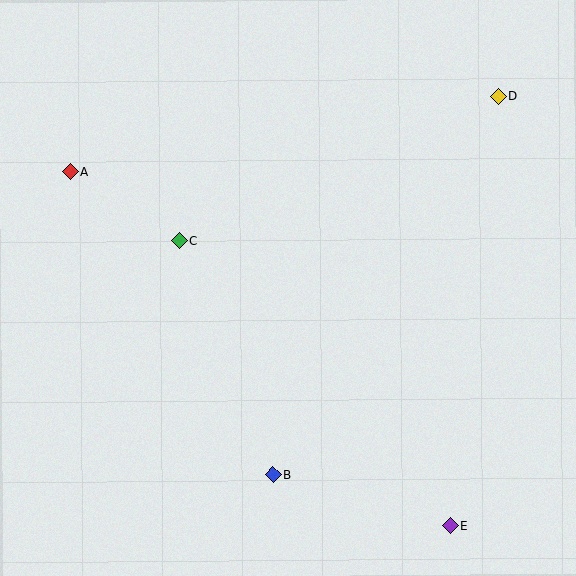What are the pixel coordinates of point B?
Point B is at (273, 475).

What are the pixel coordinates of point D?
Point D is at (499, 97).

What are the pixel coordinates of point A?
Point A is at (70, 172).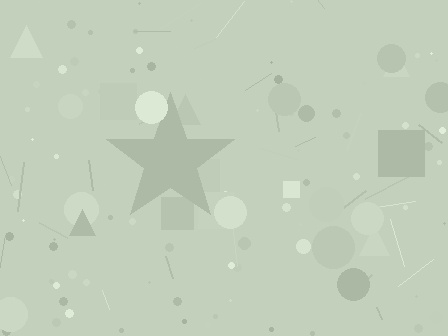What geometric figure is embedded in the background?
A star is embedded in the background.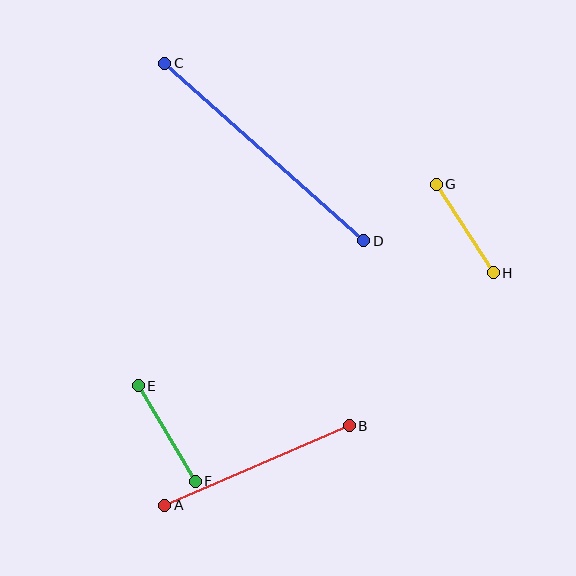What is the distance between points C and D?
The distance is approximately 267 pixels.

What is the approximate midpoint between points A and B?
The midpoint is at approximately (257, 465) pixels.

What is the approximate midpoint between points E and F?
The midpoint is at approximately (167, 433) pixels.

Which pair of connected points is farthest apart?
Points C and D are farthest apart.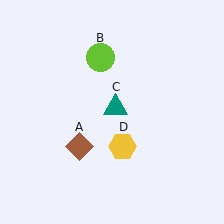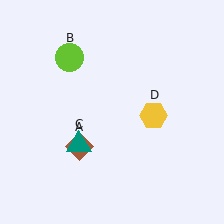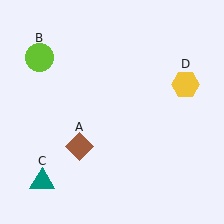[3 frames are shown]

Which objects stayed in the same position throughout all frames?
Brown diamond (object A) remained stationary.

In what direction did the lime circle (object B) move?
The lime circle (object B) moved left.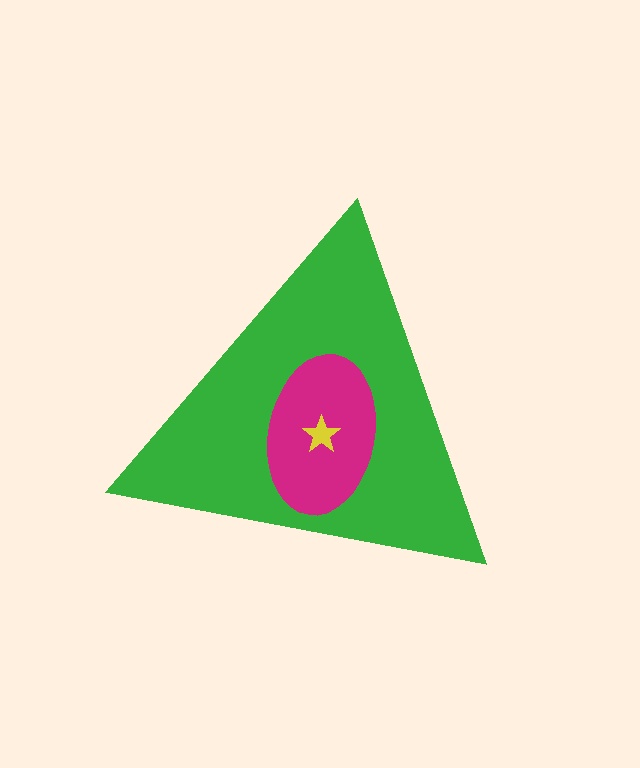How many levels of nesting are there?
3.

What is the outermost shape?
The green triangle.